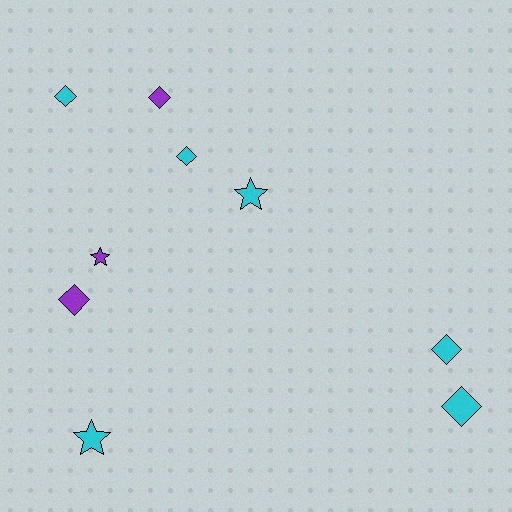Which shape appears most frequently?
Diamond, with 6 objects.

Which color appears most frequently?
Cyan, with 6 objects.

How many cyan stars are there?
There are 2 cyan stars.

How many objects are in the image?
There are 9 objects.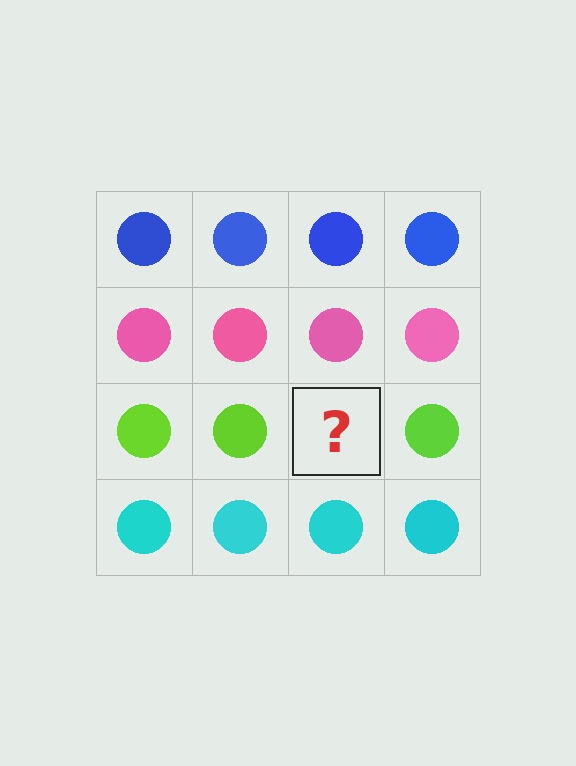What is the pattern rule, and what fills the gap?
The rule is that each row has a consistent color. The gap should be filled with a lime circle.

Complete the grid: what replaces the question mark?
The question mark should be replaced with a lime circle.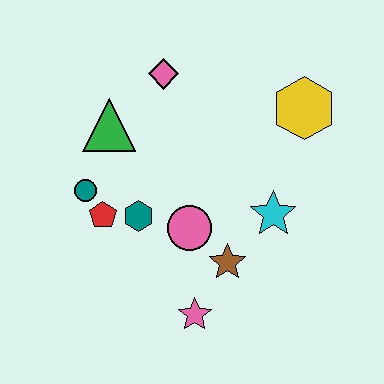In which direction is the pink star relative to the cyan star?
The pink star is below the cyan star.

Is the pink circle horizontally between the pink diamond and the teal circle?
No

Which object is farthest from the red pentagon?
The yellow hexagon is farthest from the red pentagon.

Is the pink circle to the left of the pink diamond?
No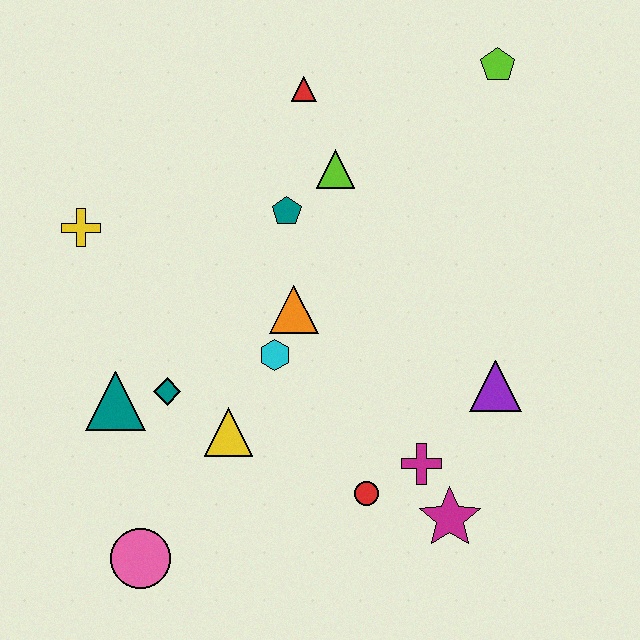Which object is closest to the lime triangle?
The teal pentagon is closest to the lime triangle.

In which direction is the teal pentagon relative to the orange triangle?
The teal pentagon is above the orange triangle.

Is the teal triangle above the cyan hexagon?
No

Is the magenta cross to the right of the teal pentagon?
Yes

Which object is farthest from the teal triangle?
The lime pentagon is farthest from the teal triangle.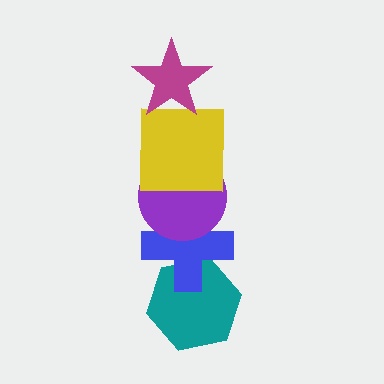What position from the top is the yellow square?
The yellow square is 2nd from the top.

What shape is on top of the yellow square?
The magenta star is on top of the yellow square.